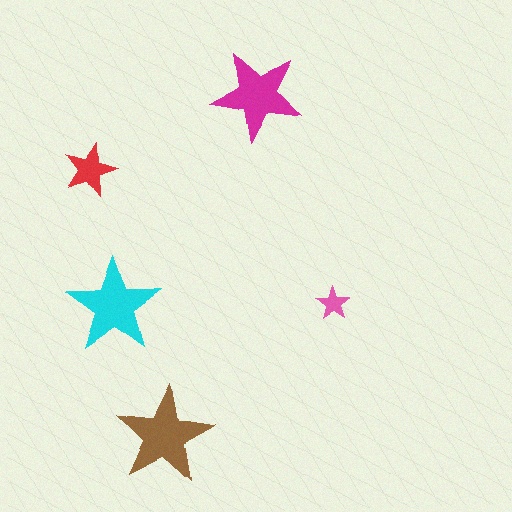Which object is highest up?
The magenta star is topmost.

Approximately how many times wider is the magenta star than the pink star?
About 2.5 times wider.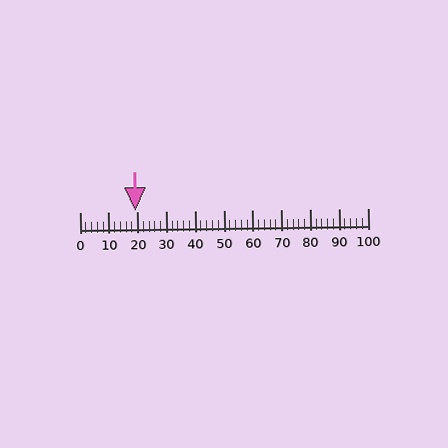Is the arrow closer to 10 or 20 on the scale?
The arrow is closer to 20.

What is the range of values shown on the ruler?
The ruler shows values from 0 to 100.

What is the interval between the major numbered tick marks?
The major tick marks are spaced 10 units apart.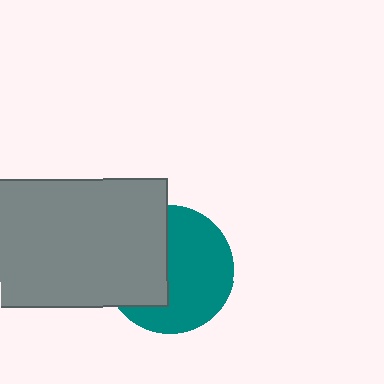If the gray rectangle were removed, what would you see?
You would see the complete teal circle.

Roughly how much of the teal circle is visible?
About half of it is visible (roughly 59%).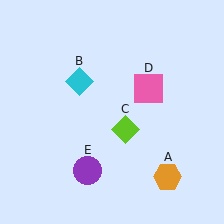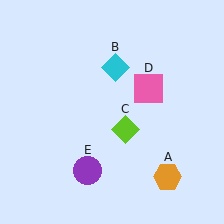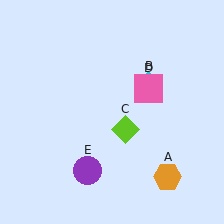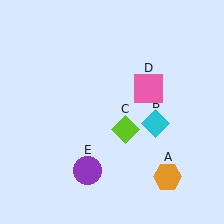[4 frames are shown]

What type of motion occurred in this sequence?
The cyan diamond (object B) rotated clockwise around the center of the scene.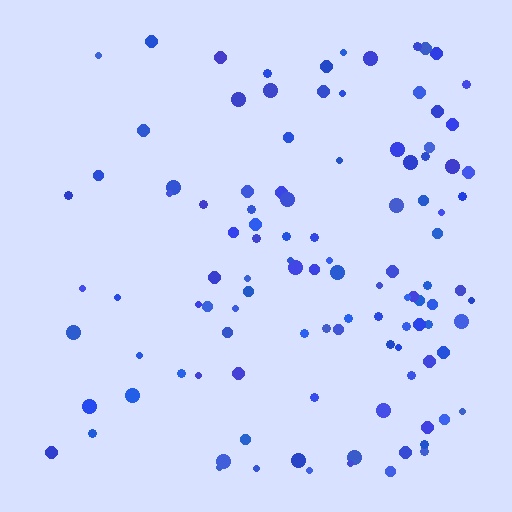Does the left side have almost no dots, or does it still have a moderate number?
Still a moderate number, just noticeably fewer than the right.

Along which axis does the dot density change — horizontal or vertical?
Horizontal.